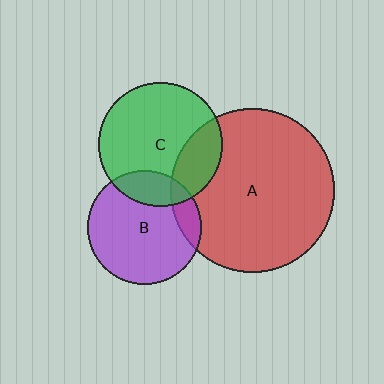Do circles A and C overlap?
Yes.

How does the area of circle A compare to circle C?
Approximately 1.7 times.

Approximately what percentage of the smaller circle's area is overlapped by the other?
Approximately 25%.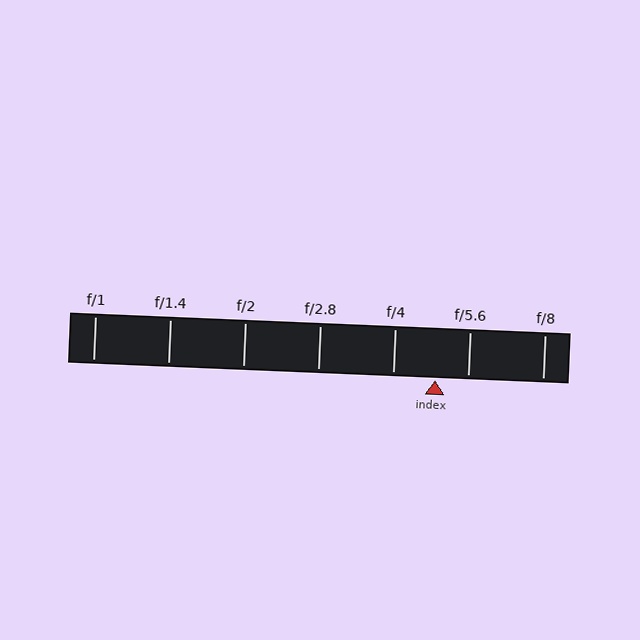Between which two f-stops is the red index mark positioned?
The index mark is between f/4 and f/5.6.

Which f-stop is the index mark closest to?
The index mark is closest to f/5.6.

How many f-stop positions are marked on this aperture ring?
There are 7 f-stop positions marked.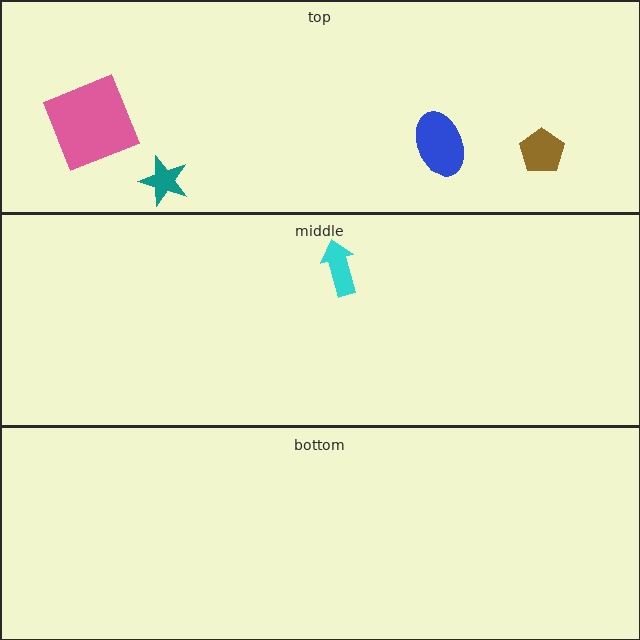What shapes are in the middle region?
The cyan arrow.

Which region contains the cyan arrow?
The middle region.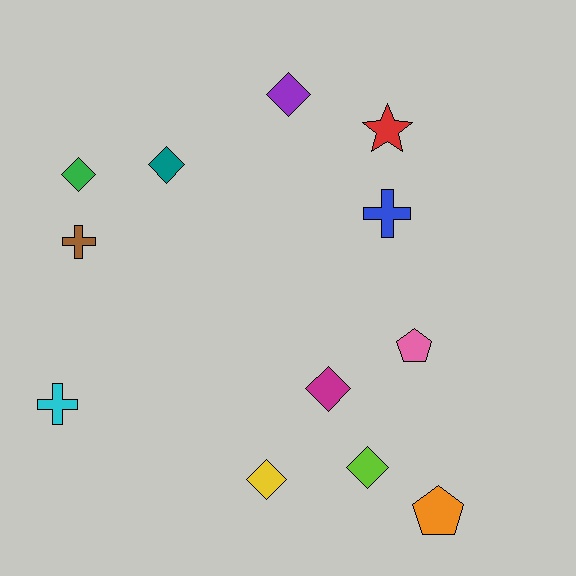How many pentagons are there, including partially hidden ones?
There are 2 pentagons.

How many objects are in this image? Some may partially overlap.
There are 12 objects.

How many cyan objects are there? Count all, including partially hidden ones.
There is 1 cyan object.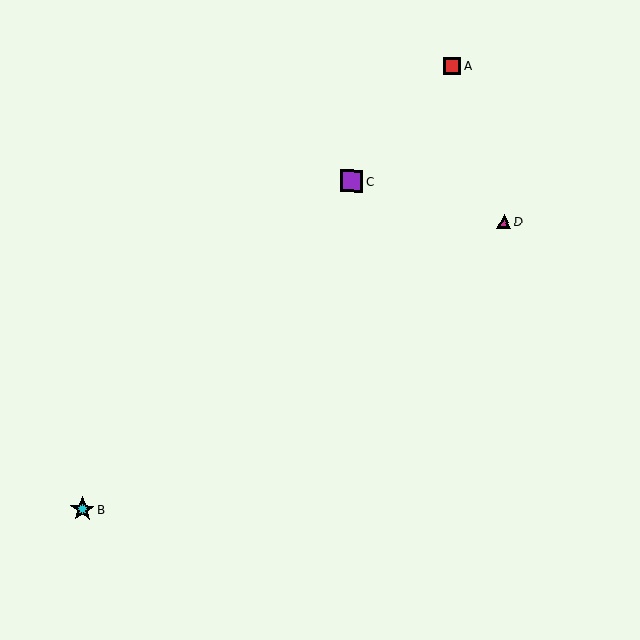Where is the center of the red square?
The center of the red square is at (452, 66).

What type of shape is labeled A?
Shape A is a red square.